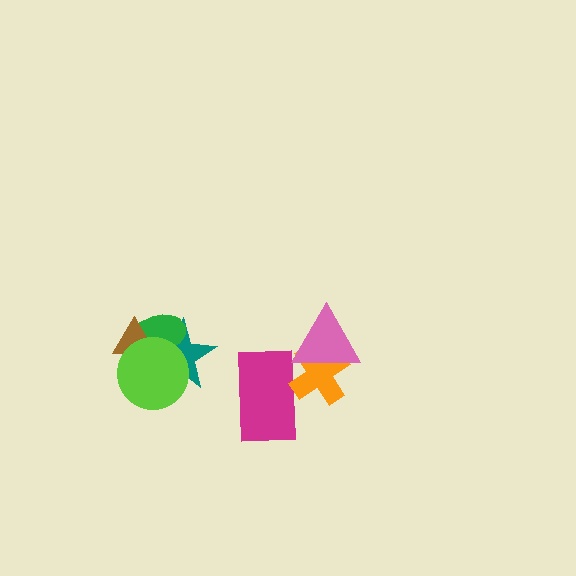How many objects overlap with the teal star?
3 objects overlap with the teal star.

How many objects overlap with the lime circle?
3 objects overlap with the lime circle.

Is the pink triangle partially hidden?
No, no other shape covers it.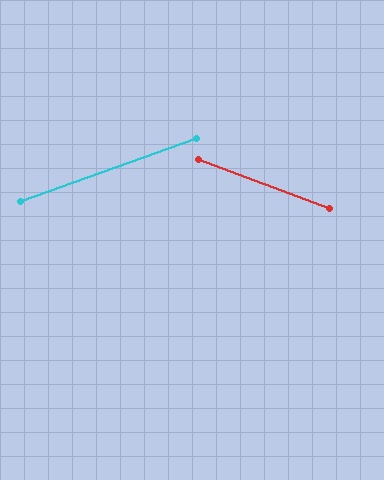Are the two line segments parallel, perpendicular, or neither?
Neither parallel nor perpendicular — they differ by about 40°.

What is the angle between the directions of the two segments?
Approximately 40 degrees.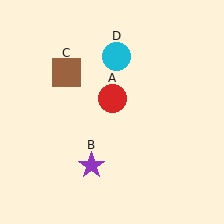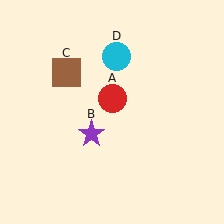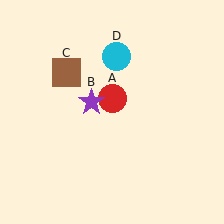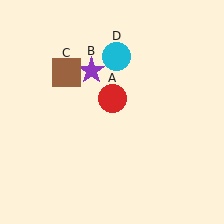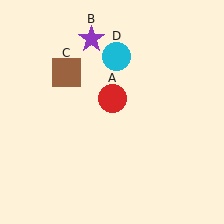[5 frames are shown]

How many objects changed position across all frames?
1 object changed position: purple star (object B).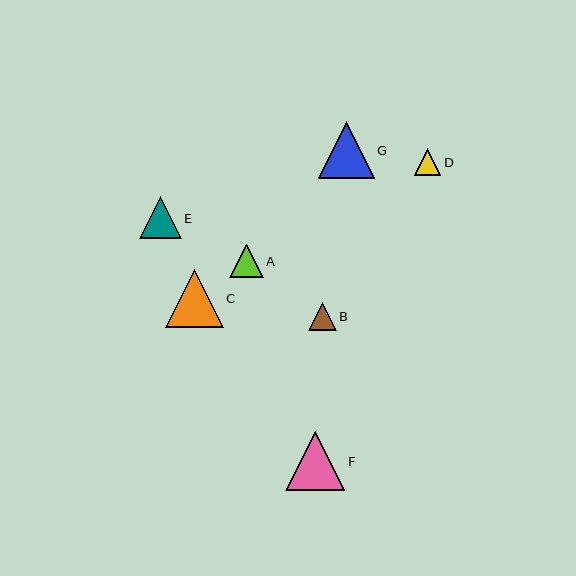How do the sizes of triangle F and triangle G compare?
Triangle F and triangle G are approximately the same size.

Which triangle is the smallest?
Triangle D is the smallest with a size of approximately 26 pixels.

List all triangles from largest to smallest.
From largest to smallest: F, C, G, E, A, B, D.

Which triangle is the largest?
Triangle F is the largest with a size of approximately 59 pixels.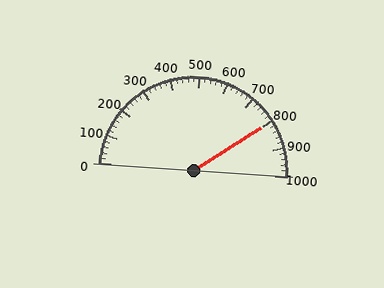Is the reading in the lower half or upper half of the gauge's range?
The reading is in the upper half of the range (0 to 1000).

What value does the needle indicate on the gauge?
The needle indicates approximately 800.